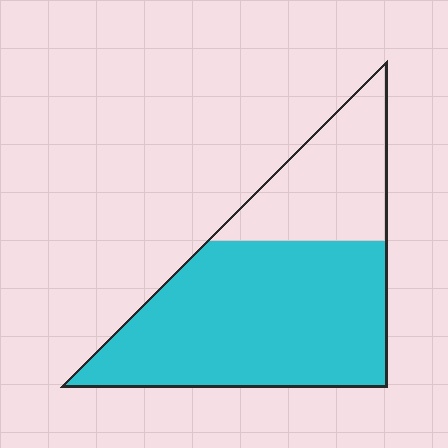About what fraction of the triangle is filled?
About two thirds (2/3).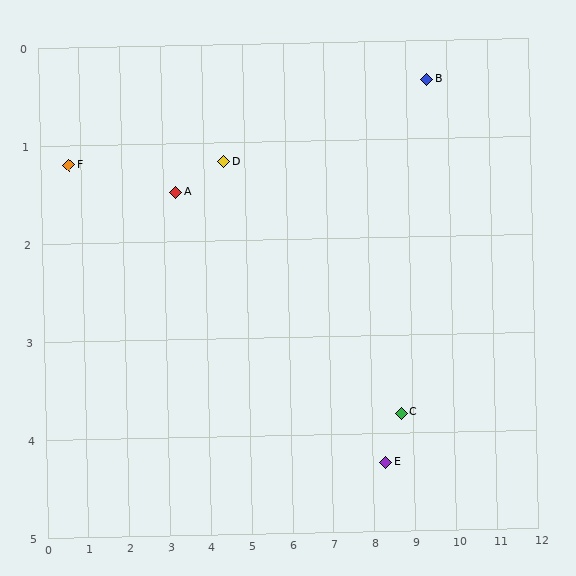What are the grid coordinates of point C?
Point C is at approximately (8.7, 3.8).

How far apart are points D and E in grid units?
Points D and E are about 4.9 grid units apart.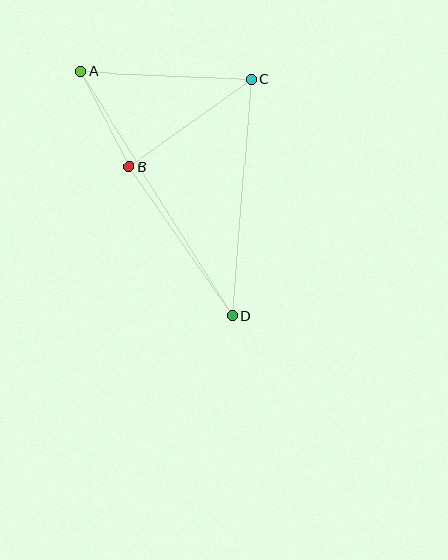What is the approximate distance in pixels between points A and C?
The distance between A and C is approximately 171 pixels.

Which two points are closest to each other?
Points A and B are closest to each other.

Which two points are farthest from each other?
Points A and D are farthest from each other.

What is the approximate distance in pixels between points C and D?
The distance between C and D is approximately 237 pixels.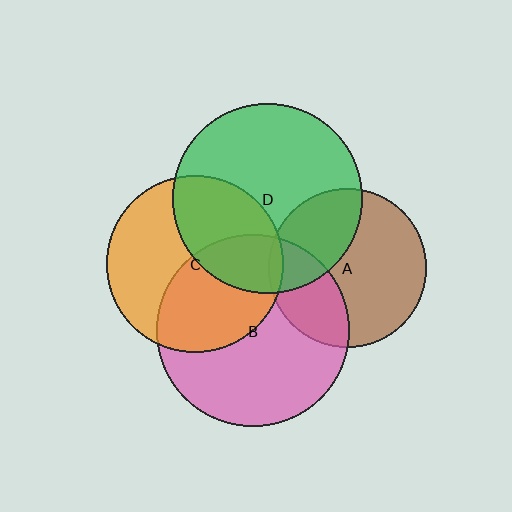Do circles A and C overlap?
Yes.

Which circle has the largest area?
Circle B (pink).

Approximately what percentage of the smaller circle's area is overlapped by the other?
Approximately 5%.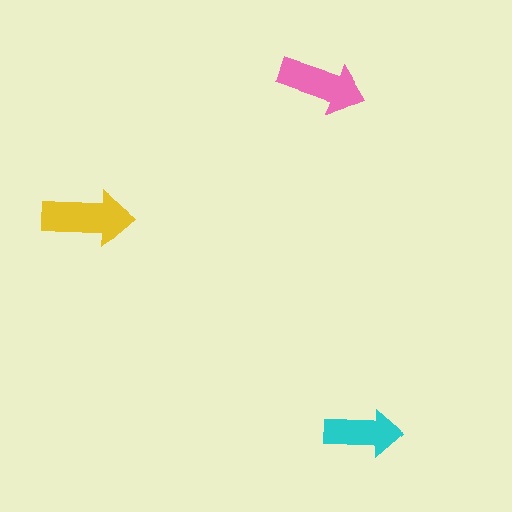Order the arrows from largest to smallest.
the yellow one, the pink one, the cyan one.